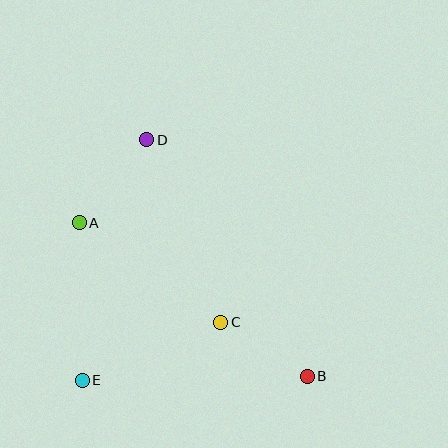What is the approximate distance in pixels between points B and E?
The distance between B and E is approximately 225 pixels.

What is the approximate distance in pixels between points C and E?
The distance between C and E is approximately 150 pixels.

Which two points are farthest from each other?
Points B and D are farthest from each other.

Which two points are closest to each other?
Points B and C are closest to each other.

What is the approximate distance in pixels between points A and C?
The distance between A and C is approximately 173 pixels.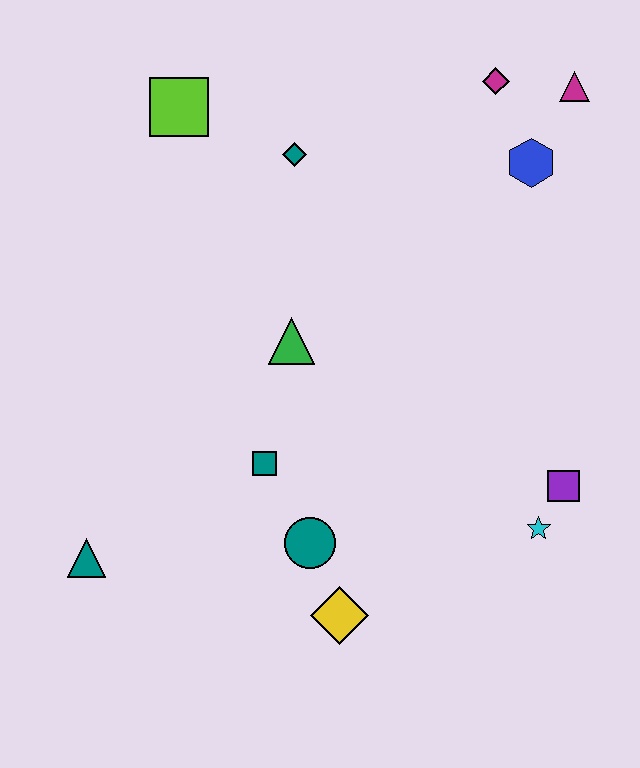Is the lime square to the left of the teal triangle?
No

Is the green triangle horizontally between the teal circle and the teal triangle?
Yes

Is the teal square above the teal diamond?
No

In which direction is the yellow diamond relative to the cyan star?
The yellow diamond is to the left of the cyan star.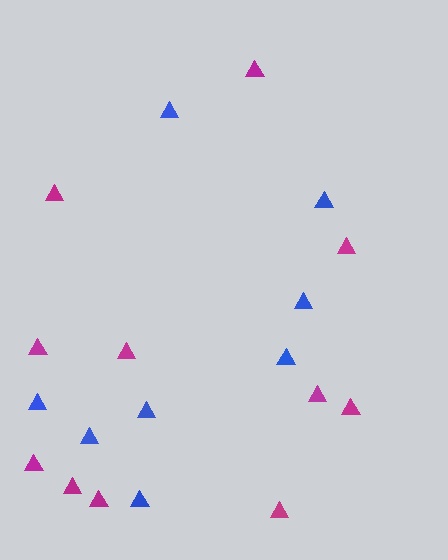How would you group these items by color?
There are 2 groups: one group of blue triangles (8) and one group of magenta triangles (11).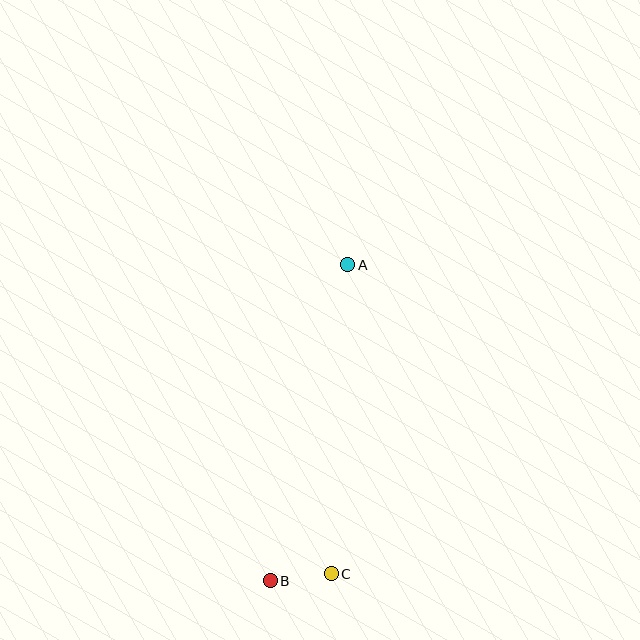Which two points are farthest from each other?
Points A and B are farthest from each other.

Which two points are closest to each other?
Points B and C are closest to each other.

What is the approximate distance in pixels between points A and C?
The distance between A and C is approximately 309 pixels.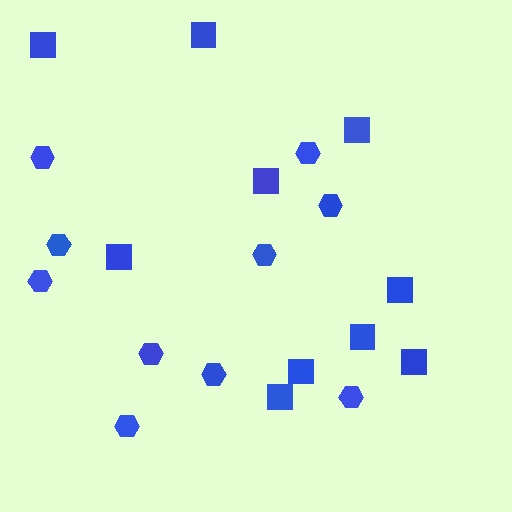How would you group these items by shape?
There are 2 groups: one group of squares (10) and one group of hexagons (10).